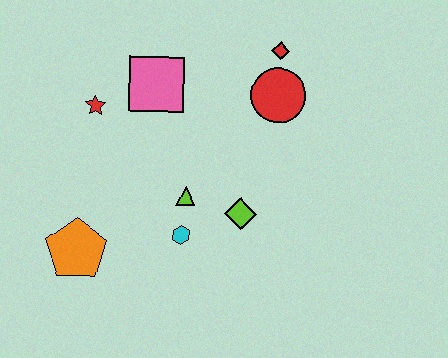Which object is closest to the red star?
The pink square is closest to the red star.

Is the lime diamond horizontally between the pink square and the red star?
No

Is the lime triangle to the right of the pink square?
Yes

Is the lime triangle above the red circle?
No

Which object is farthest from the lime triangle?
The red diamond is farthest from the lime triangle.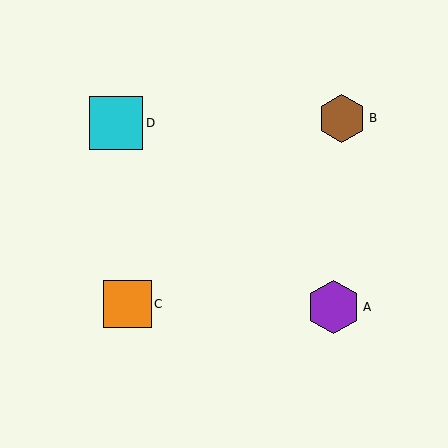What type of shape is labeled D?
Shape D is a cyan square.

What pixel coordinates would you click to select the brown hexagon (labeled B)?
Click at (342, 118) to select the brown hexagon B.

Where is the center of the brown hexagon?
The center of the brown hexagon is at (342, 118).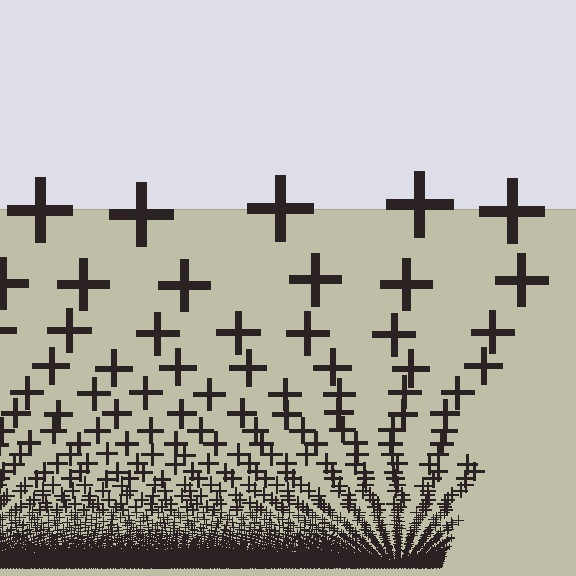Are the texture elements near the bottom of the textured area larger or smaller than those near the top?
Smaller. The gradient is inverted — elements near the bottom are smaller and denser.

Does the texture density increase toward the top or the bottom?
Density increases toward the bottom.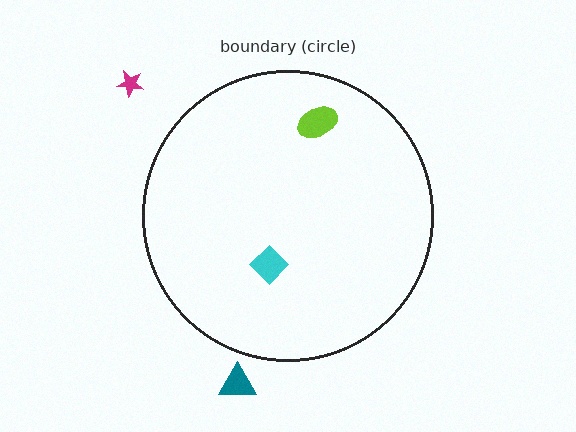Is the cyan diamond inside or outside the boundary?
Inside.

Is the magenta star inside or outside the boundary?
Outside.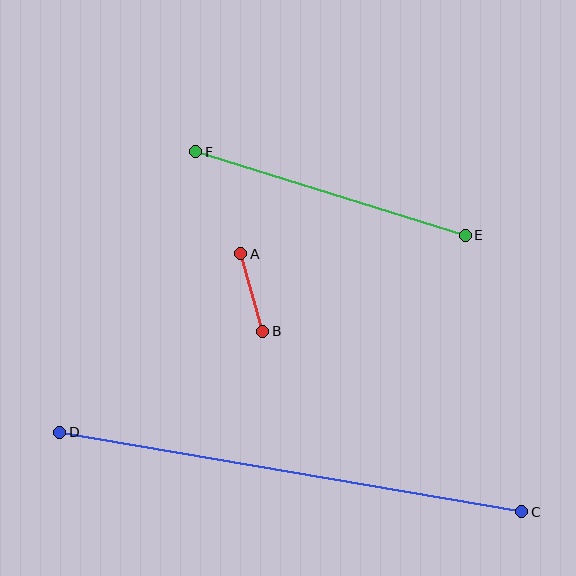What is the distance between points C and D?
The distance is approximately 469 pixels.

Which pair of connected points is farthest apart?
Points C and D are farthest apart.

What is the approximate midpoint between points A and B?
The midpoint is at approximately (252, 292) pixels.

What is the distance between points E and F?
The distance is approximately 282 pixels.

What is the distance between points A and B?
The distance is approximately 81 pixels.